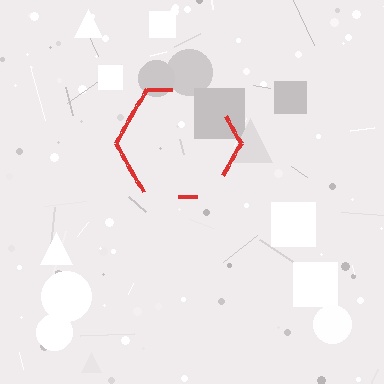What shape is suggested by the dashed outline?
The dashed outline suggests a hexagon.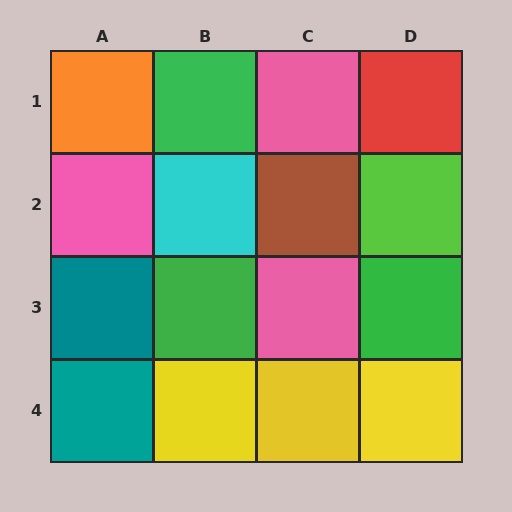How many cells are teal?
2 cells are teal.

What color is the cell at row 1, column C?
Pink.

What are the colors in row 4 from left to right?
Teal, yellow, yellow, yellow.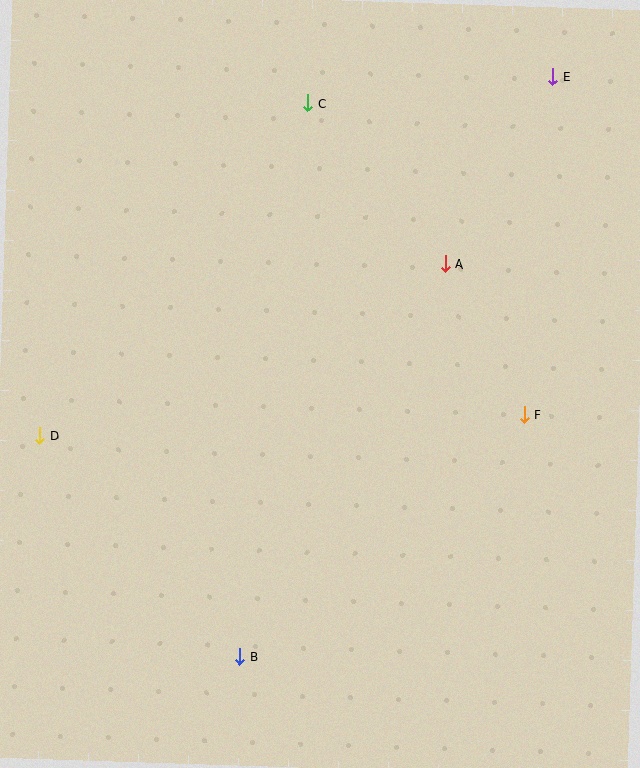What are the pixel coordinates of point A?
Point A is at (445, 264).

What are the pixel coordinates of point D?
Point D is at (40, 436).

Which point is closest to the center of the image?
Point A at (445, 264) is closest to the center.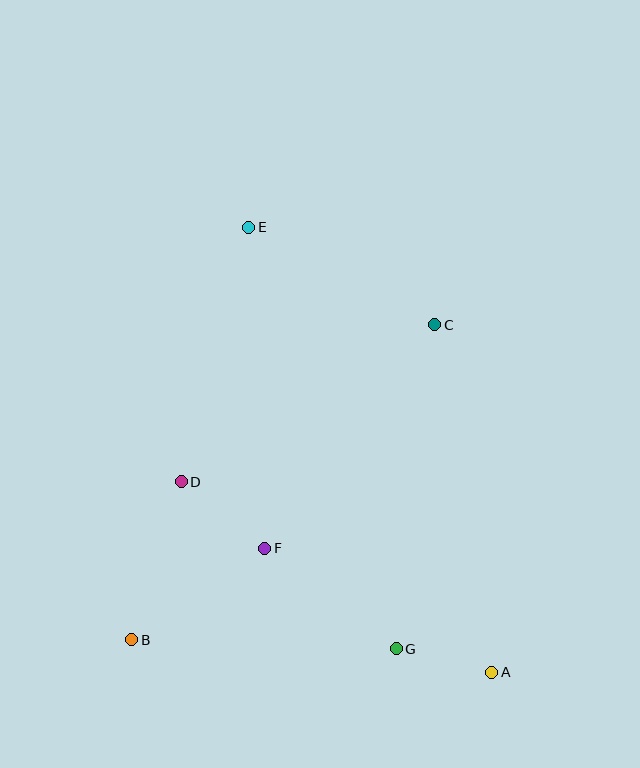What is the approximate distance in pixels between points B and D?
The distance between B and D is approximately 166 pixels.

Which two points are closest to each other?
Points A and G are closest to each other.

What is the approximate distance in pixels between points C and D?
The distance between C and D is approximately 298 pixels.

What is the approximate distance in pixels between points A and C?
The distance between A and C is approximately 352 pixels.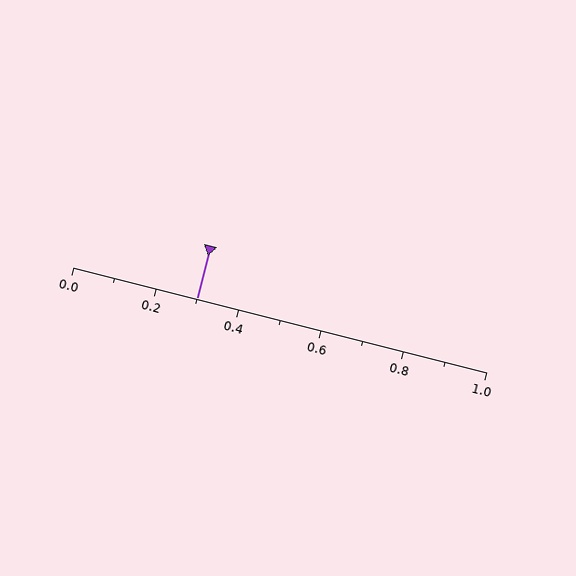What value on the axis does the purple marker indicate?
The marker indicates approximately 0.3.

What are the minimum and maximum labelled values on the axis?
The axis runs from 0.0 to 1.0.